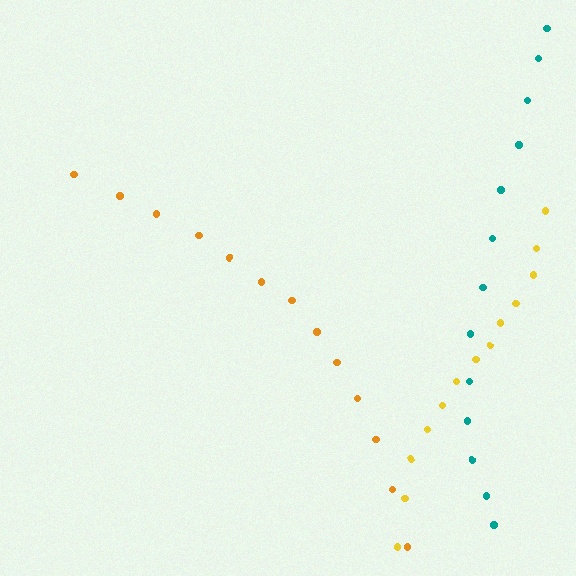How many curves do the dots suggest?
There are 3 distinct paths.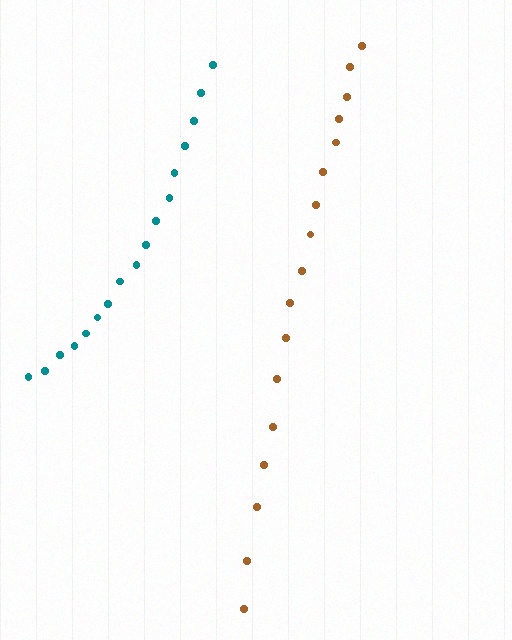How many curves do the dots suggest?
There are 2 distinct paths.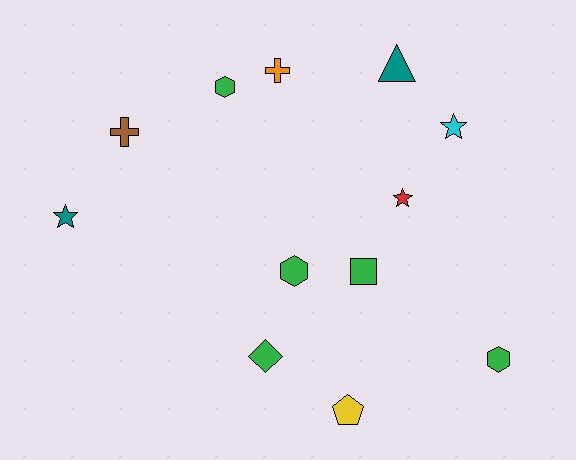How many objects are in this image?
There are 12 objects.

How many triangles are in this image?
There is 1 triangle.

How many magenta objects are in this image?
There are no magenta objects.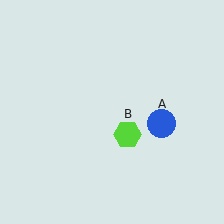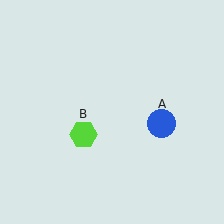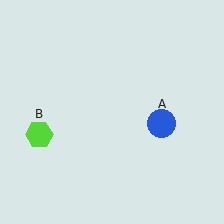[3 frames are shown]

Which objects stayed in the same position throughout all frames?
Blue circle (object A) remained stationary.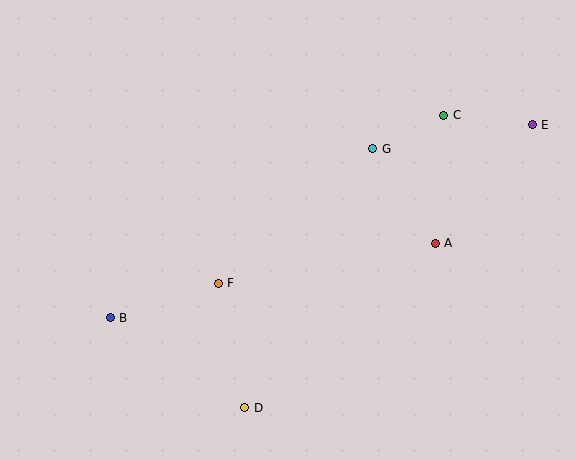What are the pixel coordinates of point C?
Point C is at (444, 115).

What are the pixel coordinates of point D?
Point D is at (245, 408).